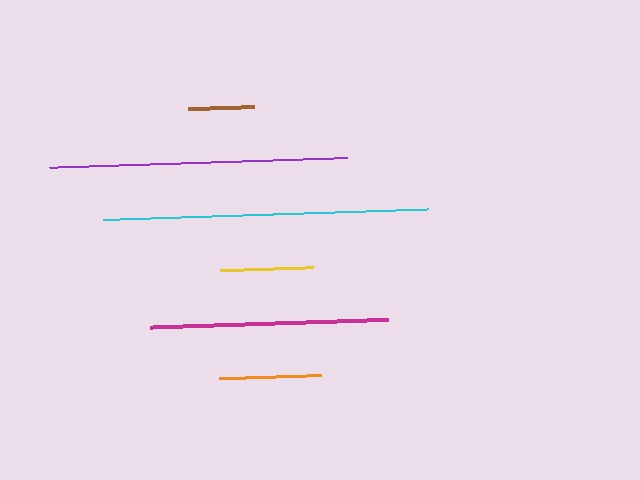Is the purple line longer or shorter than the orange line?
The purple line is longer than the orange line.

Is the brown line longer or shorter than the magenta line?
The magenta line is longer than the brown line.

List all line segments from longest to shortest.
From longest to shortest: cyan, purple, magenta, orange, yellow, brown.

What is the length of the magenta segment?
The magenta segment is approximately 238 pixels long.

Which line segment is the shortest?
The brown line is the shortest at approximately 65 pixels.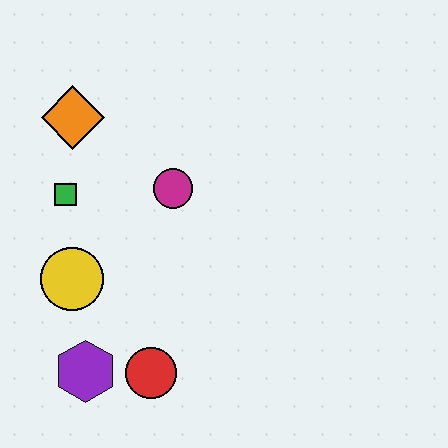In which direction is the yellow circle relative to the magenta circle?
The yellow circle is to the left of the magenta circle.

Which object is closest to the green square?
The orange diamond is closest to the green square.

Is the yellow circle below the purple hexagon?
No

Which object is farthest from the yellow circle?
The orange diamond is farthest from the yellow circle.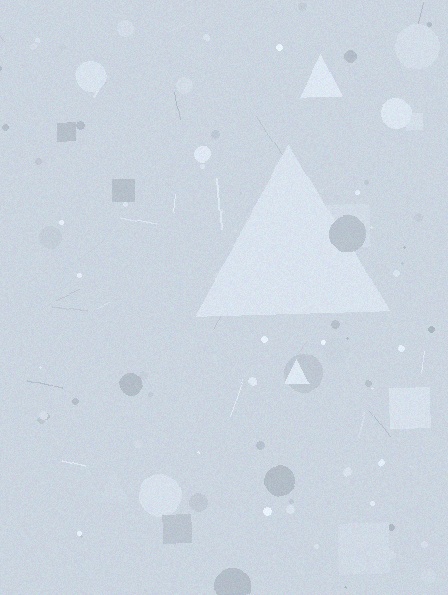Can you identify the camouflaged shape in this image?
The camouflaged shape is a triangle.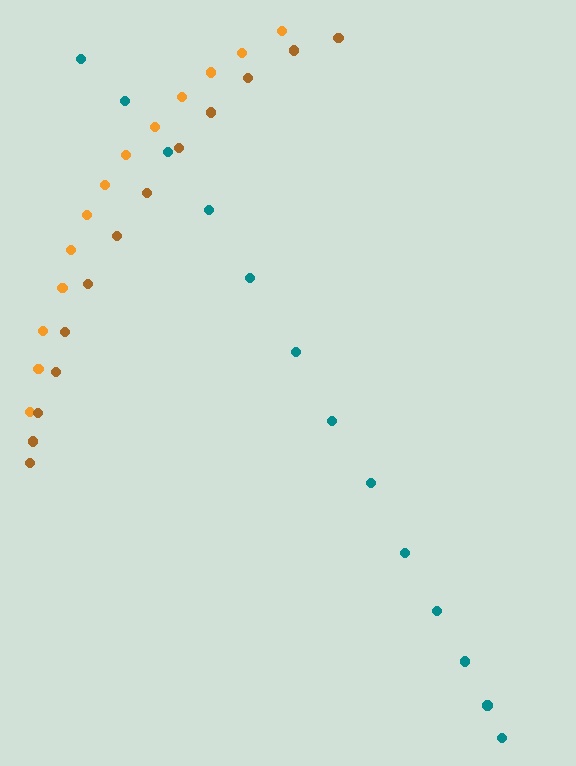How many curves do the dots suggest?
There are 3 distinct paths.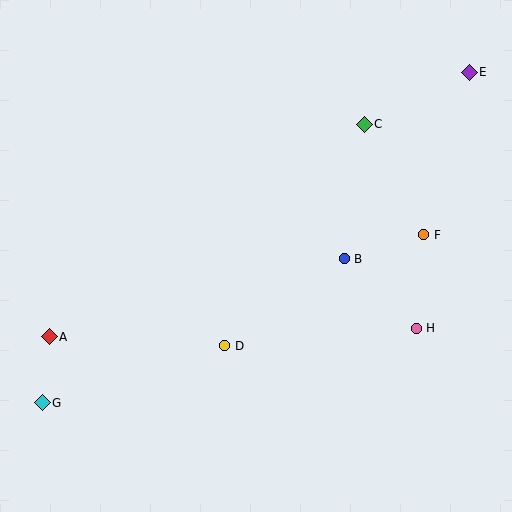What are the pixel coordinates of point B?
Point B is at (344, 259).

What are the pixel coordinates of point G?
Point G is at (42, 403).